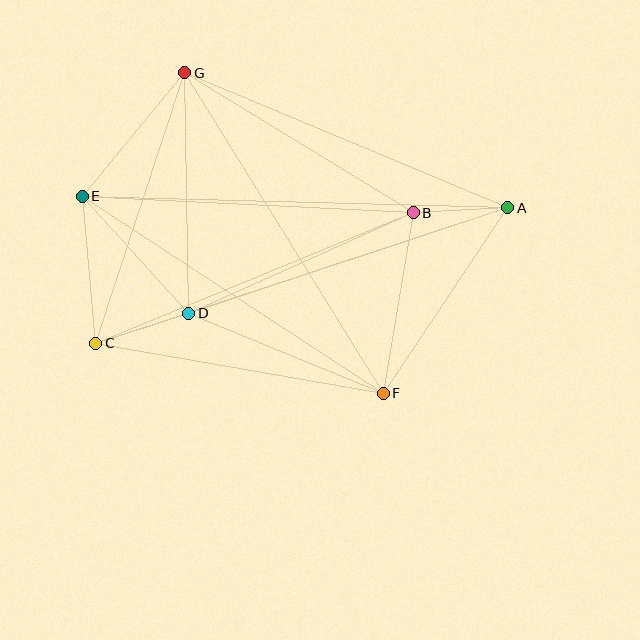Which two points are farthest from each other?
Points A and C are farthest from each other.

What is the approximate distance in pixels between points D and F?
The distance between D and F is approximately 210 pixels.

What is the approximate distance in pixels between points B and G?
The distance between B and G is approximately 268 pixels.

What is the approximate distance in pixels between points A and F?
The distance between A and F is approximately 223 pixels.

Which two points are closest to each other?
Points A and B are closest to each other.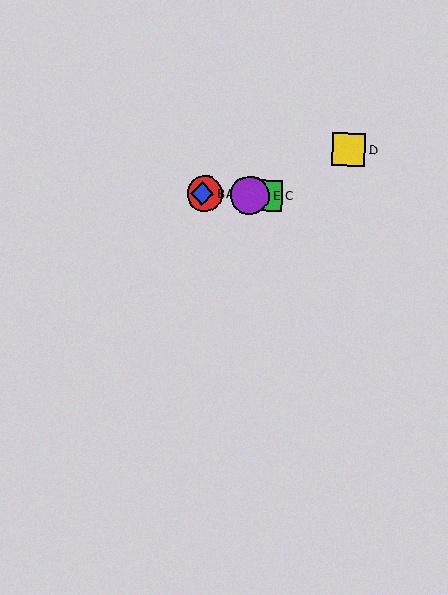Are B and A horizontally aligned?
Yes, both are at y≈194.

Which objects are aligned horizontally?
Objects A, B, C, E are aligned horizontally.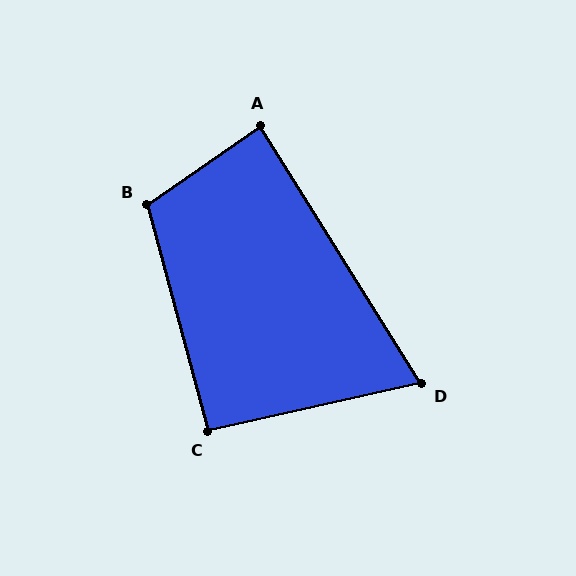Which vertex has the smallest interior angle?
D, at approximately 71 degrees.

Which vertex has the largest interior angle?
B, at approximately 109 degrees.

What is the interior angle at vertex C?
Approximately 92 degrees (approximately right).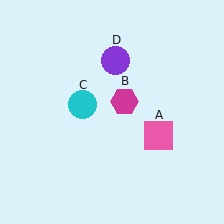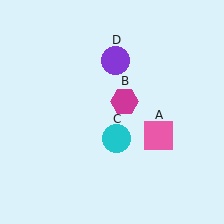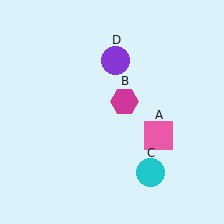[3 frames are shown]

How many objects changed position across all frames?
1 object changed position: cyan circle (object C).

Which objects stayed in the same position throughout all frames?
Pink square (object A) and magenta hexagon (object B) and purple circle (object D) remained stationary.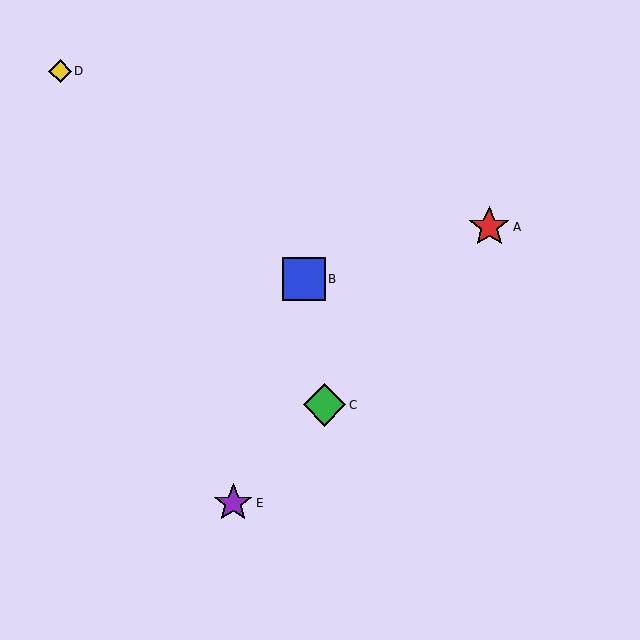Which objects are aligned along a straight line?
Objects A, C, E are aligned along a straight line.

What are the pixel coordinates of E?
Object E is at (233, 503).